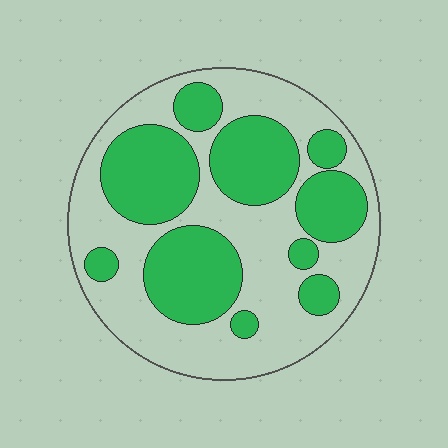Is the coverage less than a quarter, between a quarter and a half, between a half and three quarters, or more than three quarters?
Between a quarter and a half.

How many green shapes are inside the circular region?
10.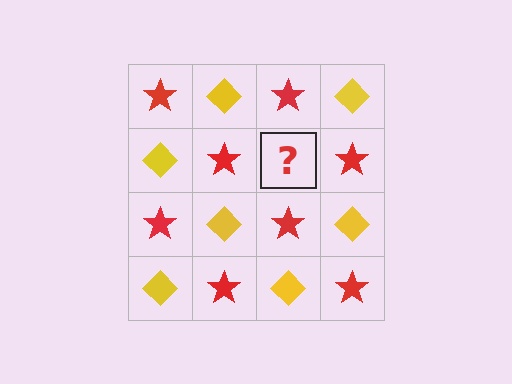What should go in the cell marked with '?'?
The missing cell should contain a yellow diamond.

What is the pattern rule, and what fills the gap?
The rule is that it alternates red star and yellow diamond in a checkerboard pattern. The gap should be filled with a yellow diamond.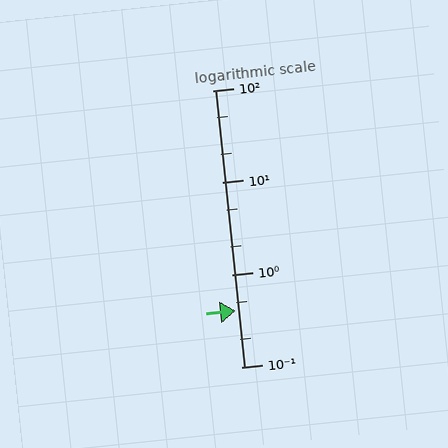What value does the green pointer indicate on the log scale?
The pointer indicates approximately 0.41.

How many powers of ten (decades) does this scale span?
The scale spans 3 decades, from 0.1 to 100.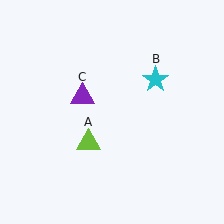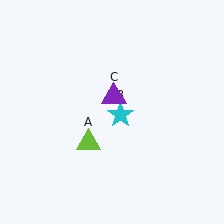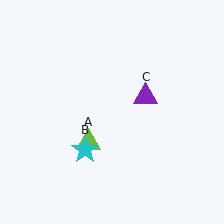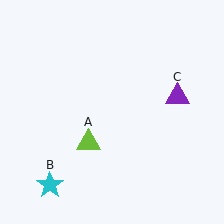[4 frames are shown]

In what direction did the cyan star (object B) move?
The cyan star (object B) moved down and to the left.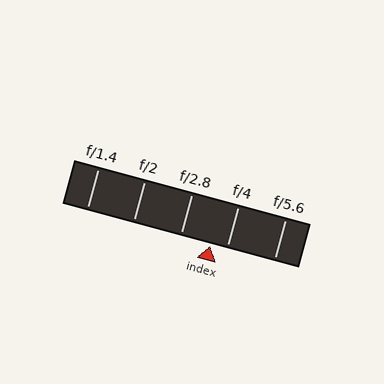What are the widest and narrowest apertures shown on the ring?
The widest aperture shown is f/1.4 and the narrowest is f/5.6.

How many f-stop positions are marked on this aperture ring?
There are 5 f-stop positions marked.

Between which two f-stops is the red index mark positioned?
The index mark is between f/2.8 and f/4.